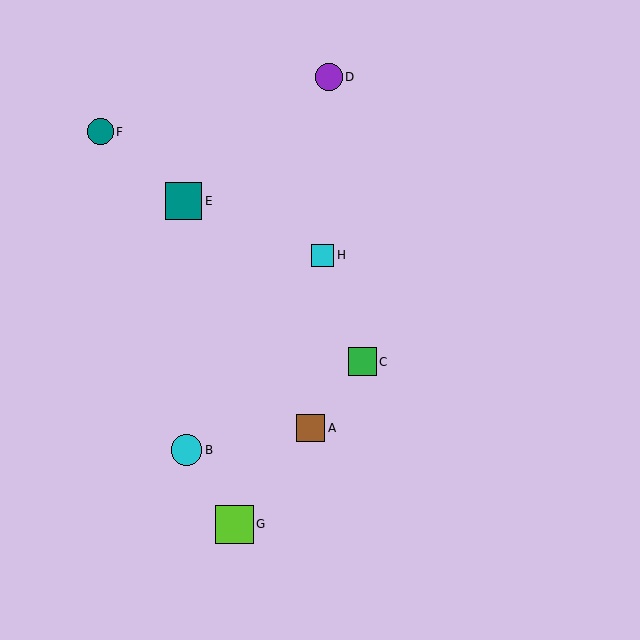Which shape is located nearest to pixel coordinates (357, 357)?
The green square (labeled C) at (362, 362) is nearest to that location.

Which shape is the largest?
The lime square (labeled G) is the largest.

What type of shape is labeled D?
Shape D is a purple circle.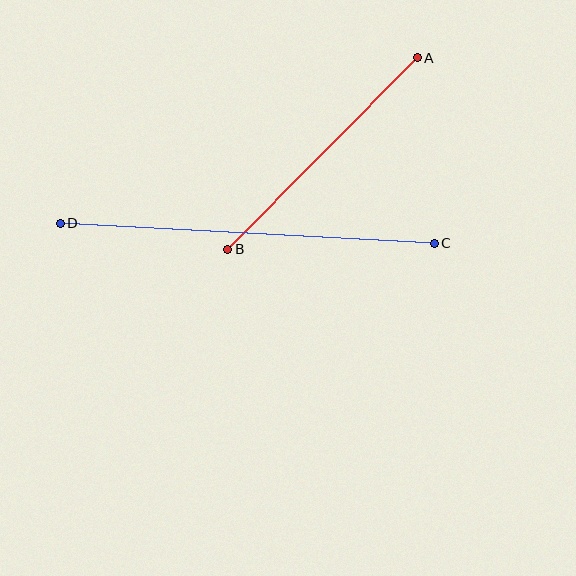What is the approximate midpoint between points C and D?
The midpoint is at approximately (247, 233) pixels.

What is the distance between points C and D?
The distance is approximately 374 pixels.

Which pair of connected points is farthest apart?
Points C and D are farthest apart.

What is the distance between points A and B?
The distance is approximately 269 pixels.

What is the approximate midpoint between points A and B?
The midpoint is at approximately (323, 153) pixels.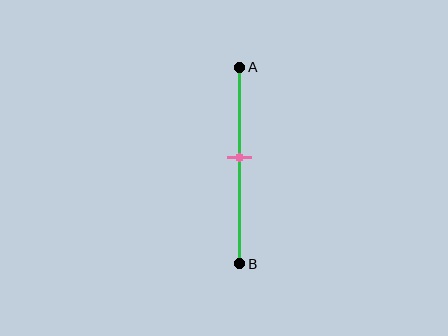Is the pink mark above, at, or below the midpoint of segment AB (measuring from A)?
The pink mark is above the midpoint of segment AB.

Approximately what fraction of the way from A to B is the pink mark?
The pink mark is approximately 45% of the way from A to B.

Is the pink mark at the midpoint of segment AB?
No, the mark is at about 45% from A, not at the 50% midpoint.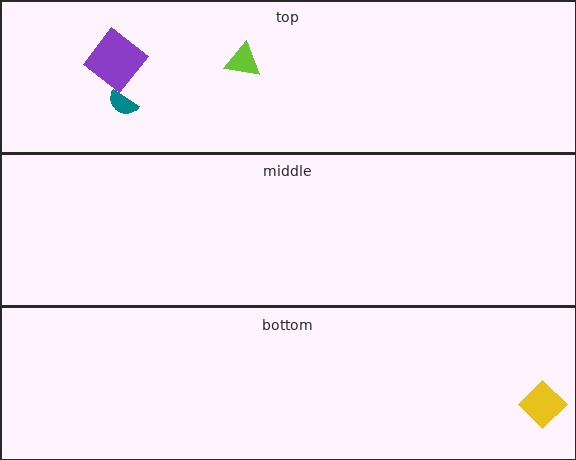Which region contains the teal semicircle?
The top region.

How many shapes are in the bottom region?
1.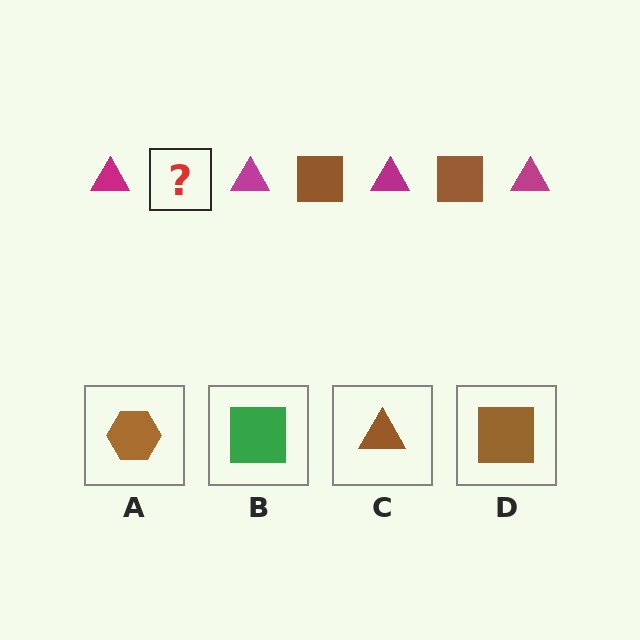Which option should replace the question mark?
Option D.